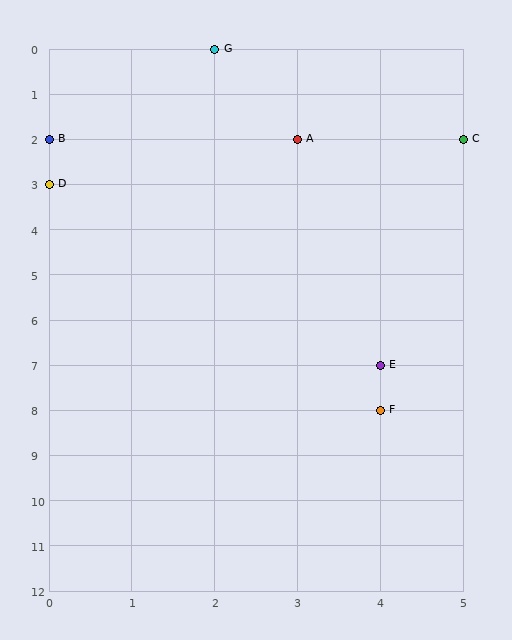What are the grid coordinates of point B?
Point B is at grid coordinates (0, 2).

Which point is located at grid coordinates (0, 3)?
Point D is at (0, 3).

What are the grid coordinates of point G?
Point G is at grid coordinates (2, 0).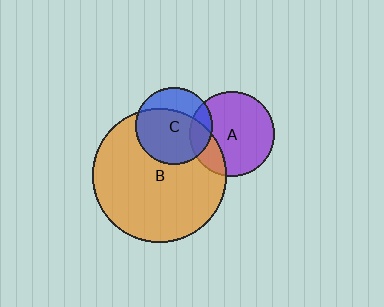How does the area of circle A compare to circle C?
Approximately 1.2 times.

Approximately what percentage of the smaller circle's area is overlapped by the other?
Approximately 70%.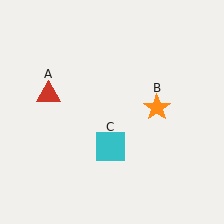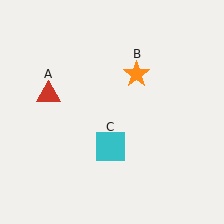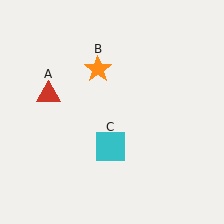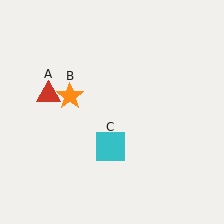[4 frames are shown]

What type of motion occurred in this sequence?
The orange star (object B) rotated counterclockwise around the center of the scene.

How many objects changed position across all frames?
1 object changed position: orange star (object B).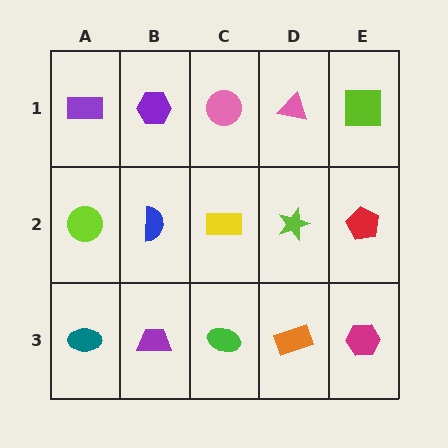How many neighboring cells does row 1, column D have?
3.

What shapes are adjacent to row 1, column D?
A lime star (row 2, column D), a pink circle (row 1, column C), a lime square (row 1, column E).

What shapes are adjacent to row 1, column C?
A yellow rectangle (row 2, column C), a purple hexagon (row 1, column B), a pink triangle (row 1, column D).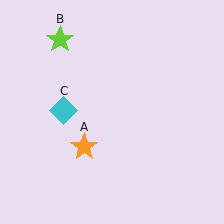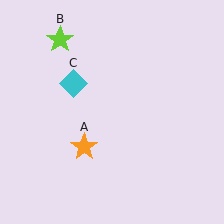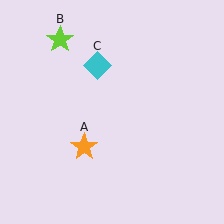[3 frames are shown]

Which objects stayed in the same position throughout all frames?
Orange star (object A) and lime star (object B) remained stationary.